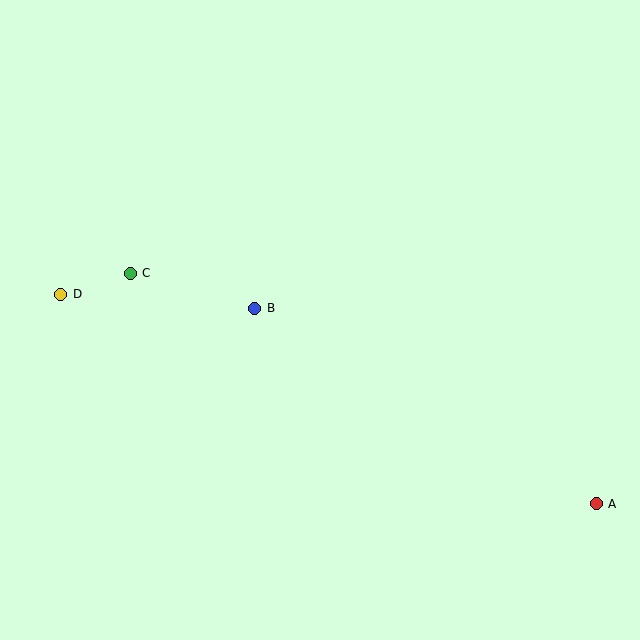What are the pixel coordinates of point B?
Point B is at (255, 308).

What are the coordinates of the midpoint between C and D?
The midpoint between C and D is at (96, 284).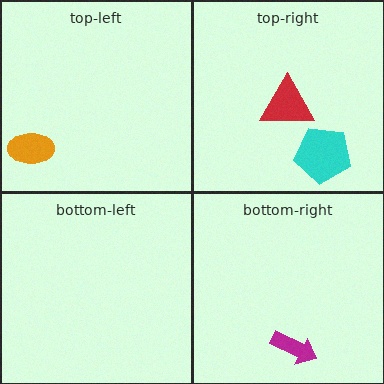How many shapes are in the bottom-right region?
1.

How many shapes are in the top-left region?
1.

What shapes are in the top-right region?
The red triangle, the cyan pentagon.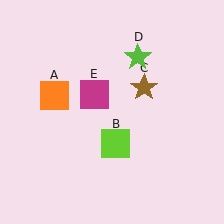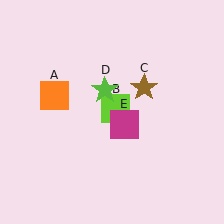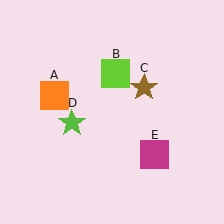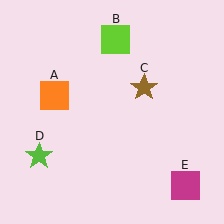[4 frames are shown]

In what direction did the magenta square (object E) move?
The magenta square (object E) moved down and to the right.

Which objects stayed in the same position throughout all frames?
Orange square (object A) and brown star (object C) remained stationary.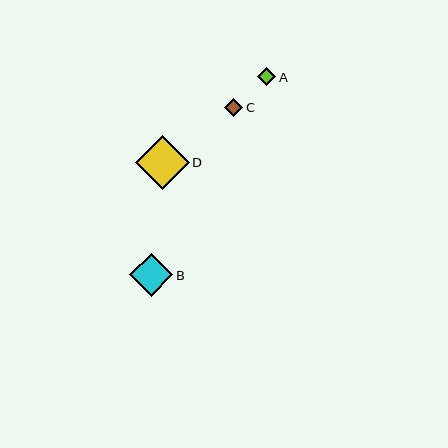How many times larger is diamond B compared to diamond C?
Diamond B is approximately 2.4 times the size of diamond C.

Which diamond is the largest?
Diamond D is the largest with a size of approximately 54 pixels.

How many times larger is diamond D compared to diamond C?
Diamond D is approximately 3.0 times the size of diamond C.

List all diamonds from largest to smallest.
From largest to smallest: D, B, C, A.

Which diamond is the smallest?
Diamond A is the smallest with a size of approximately 18 pixels.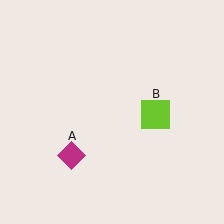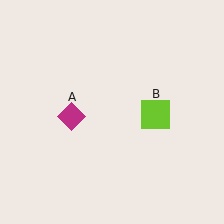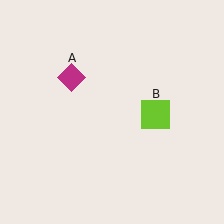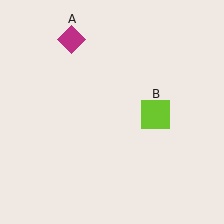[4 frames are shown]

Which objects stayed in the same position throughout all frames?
Lime square (object B) remained stationary.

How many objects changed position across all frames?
1 object changed position: magenta diamond (object A).